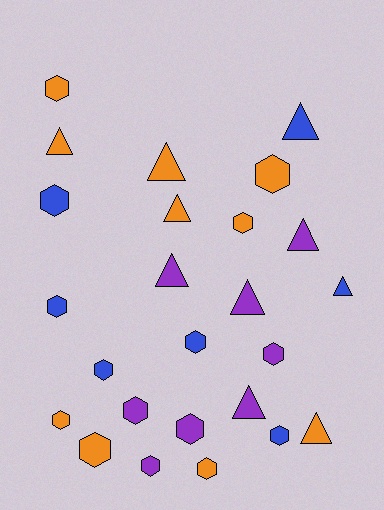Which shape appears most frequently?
Hexagon, with 15 objects.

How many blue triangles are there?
There are 2 blue triangles.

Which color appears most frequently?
Orange, with 10 objects.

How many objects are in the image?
There are 25 objects.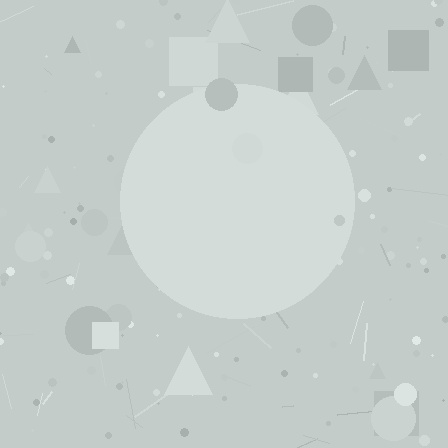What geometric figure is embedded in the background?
A circle is embedded in the background.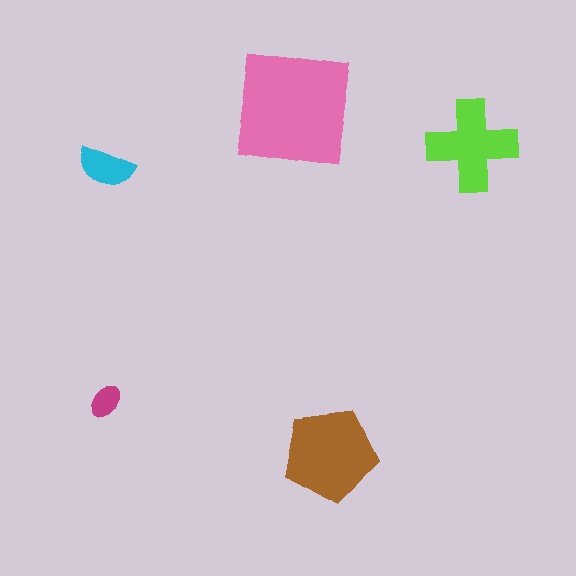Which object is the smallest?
The magenta ellipse.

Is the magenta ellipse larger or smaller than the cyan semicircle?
Smaller.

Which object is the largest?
The pink square.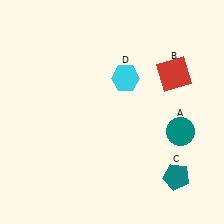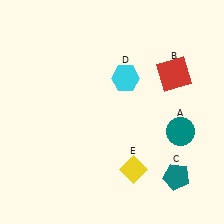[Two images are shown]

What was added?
A yellow diamond (E) was added in Image 2.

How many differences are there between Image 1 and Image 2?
There is 1 difference between the two images.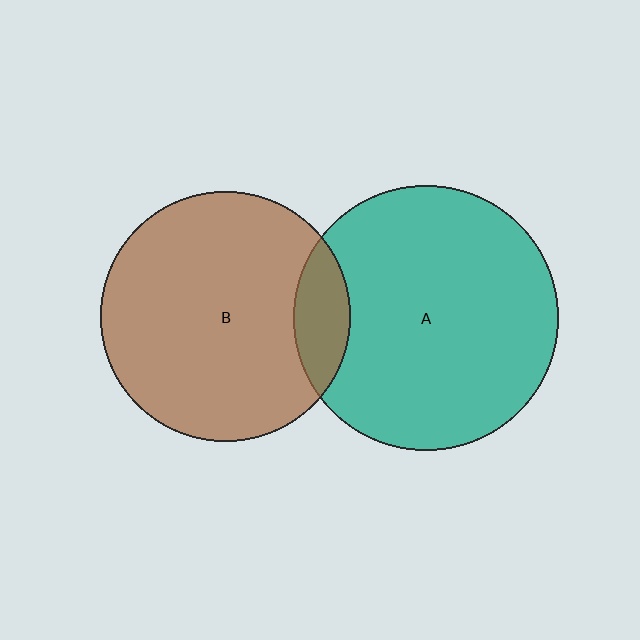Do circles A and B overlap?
Yes.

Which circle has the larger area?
Circle A (teal).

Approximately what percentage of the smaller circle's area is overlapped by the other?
Approximately 15%.